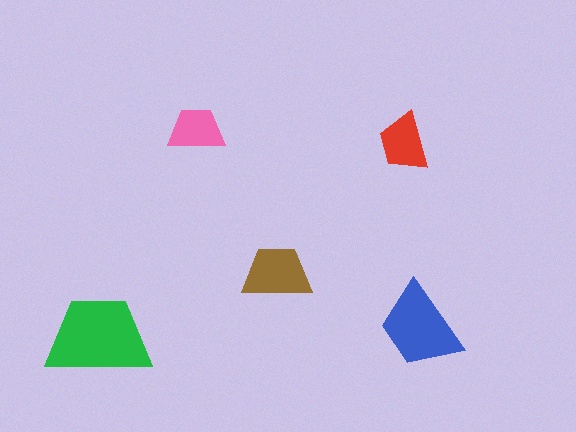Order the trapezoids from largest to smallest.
the green one, the blue one, the brown one, the red one, the pink one.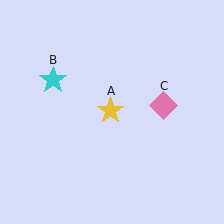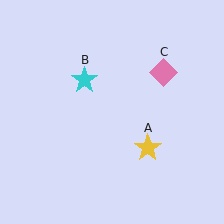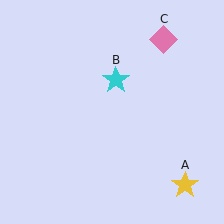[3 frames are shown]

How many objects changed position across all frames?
3 objects changed position: yellow star (object A), cyan star (object B), pink diamond (object C).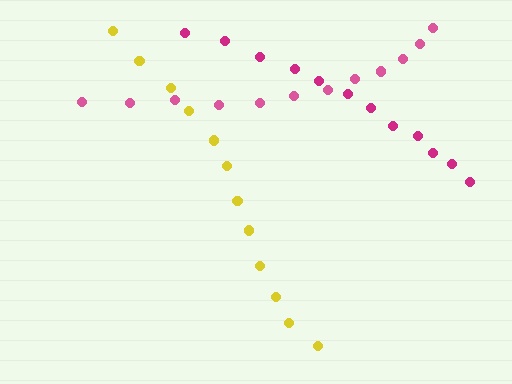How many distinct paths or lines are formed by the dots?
There are 3 distinct paths.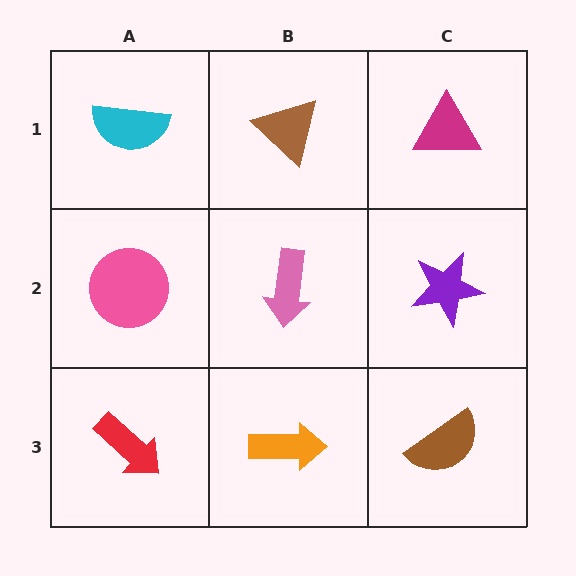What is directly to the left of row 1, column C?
A brown triangle.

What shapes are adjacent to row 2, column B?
A brown triangle (row 1, column B), an orange arrow (row 3, column B), a pink circle (row 2, column A), a purple star (row 2, column C).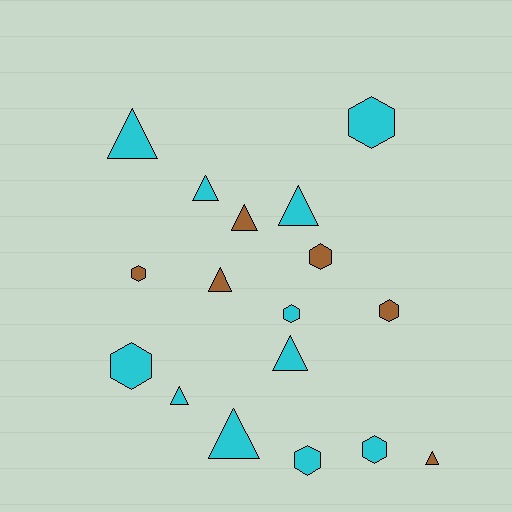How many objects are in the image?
There are 17 objects.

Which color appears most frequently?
Cyan, with 11 objects.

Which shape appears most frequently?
Triangle, with 9 objects.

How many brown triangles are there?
There are 3 brown triangles.